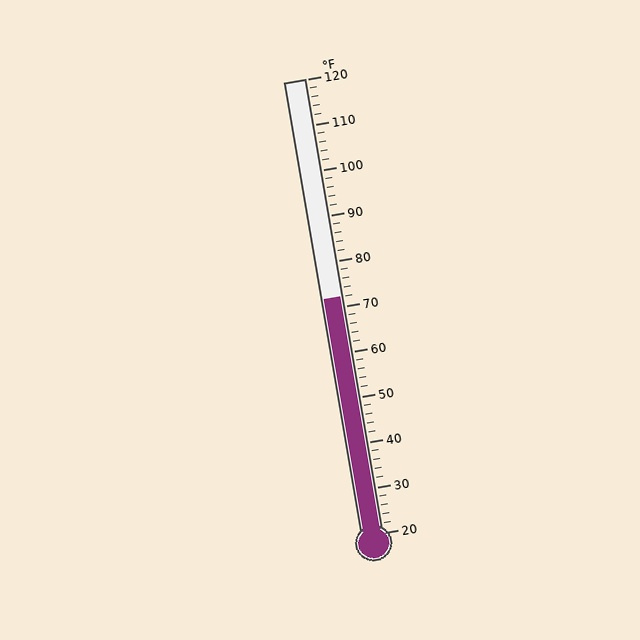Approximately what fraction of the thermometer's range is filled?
The thermometer is filled to approximately 50% of its range.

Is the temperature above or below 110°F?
The temperature is below 110°F.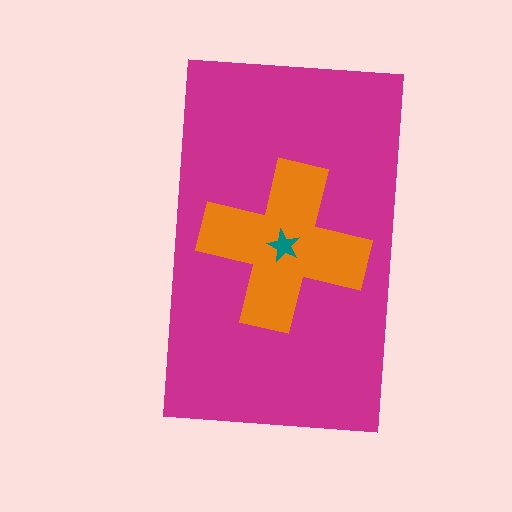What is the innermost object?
The teal star.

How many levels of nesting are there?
3.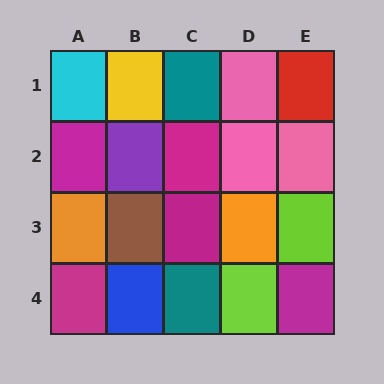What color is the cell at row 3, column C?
Magenta.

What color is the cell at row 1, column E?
Red.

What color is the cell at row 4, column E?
Magenta.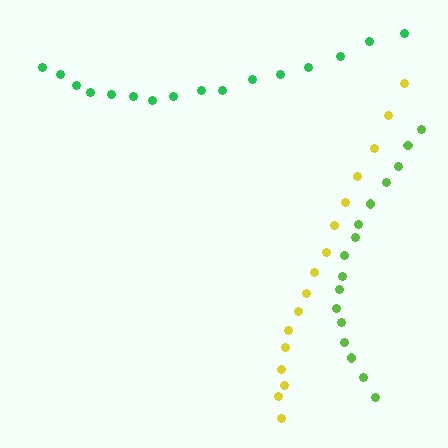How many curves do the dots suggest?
There are 3 distinct paths.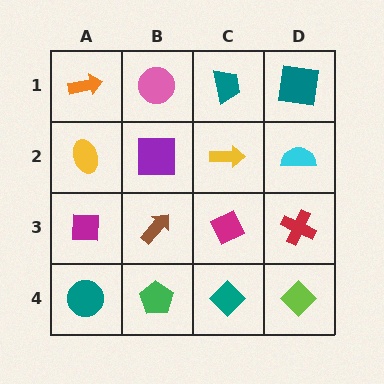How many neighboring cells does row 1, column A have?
2.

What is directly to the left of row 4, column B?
A teal circle.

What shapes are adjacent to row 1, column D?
A cyan semicircle (row 2, column D), a teal trapezoid (row 1, column C).